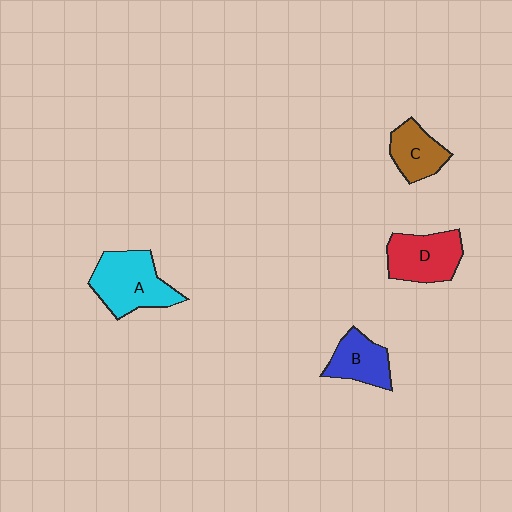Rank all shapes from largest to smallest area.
From largest to smallest: A (cyan), D (red), B (blue), C (brown).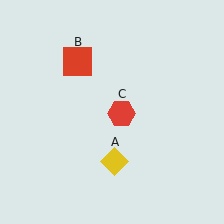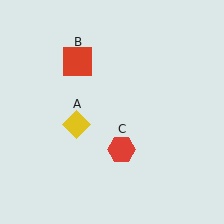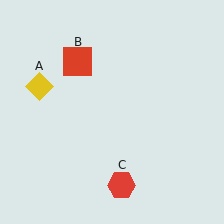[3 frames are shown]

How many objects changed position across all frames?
2 objects changed position: yellow diamond (object A), red hexagon (object C).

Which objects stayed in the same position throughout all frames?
Red square (object B) remained stationary.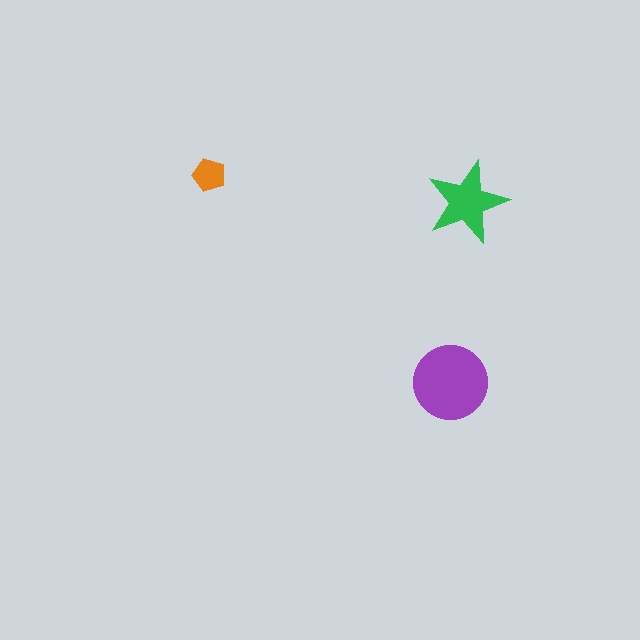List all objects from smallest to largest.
The orange pentagon, the green star, the purple circle.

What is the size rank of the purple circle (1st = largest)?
1st.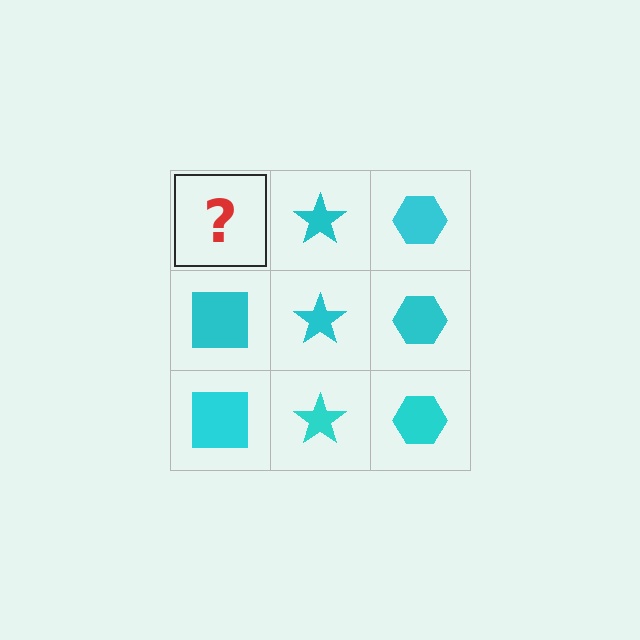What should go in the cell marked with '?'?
The missing cell should contain a cyan square.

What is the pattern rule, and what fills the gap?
The rule is that each column has a consistent shape. The gap should be filled with a cyan square.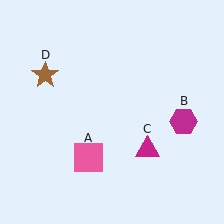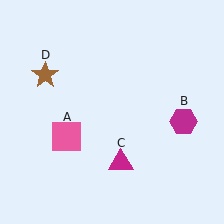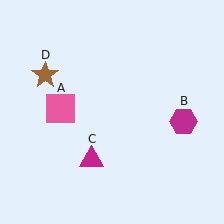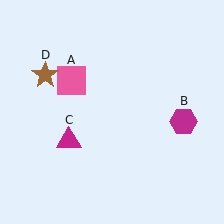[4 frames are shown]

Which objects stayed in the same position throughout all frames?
Magenta hexagon (object B) and brown star (object D) remained stationary.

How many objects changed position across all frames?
2 objects changed position: pink square (object A), magenta triangle (object C).